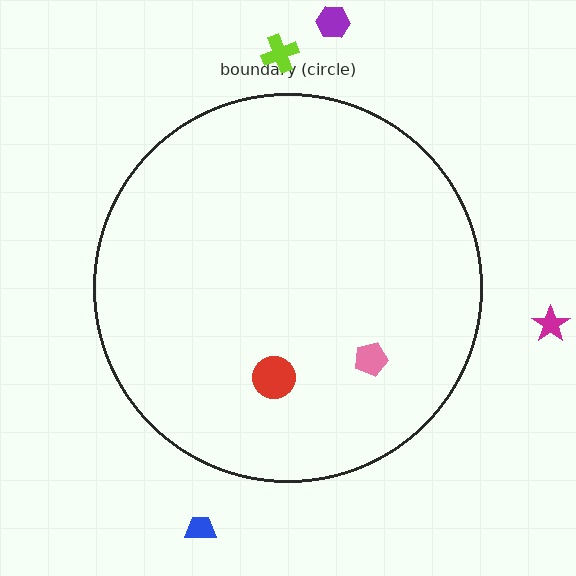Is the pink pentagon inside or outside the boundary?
Inside.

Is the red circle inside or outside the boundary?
Inside.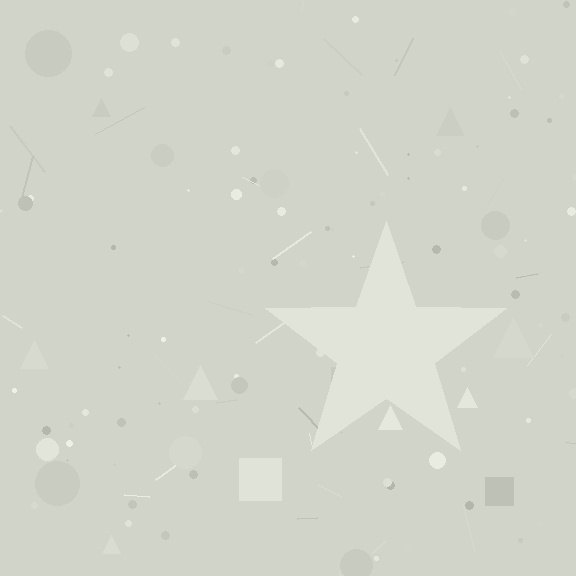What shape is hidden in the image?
A star is hidden in the image.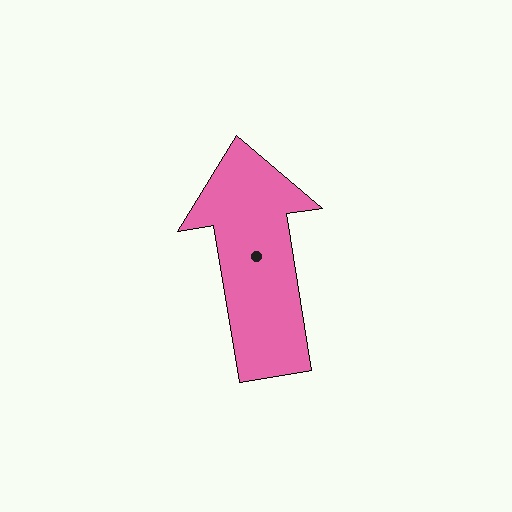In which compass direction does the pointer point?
North.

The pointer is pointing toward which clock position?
Roughly 12 o'clock.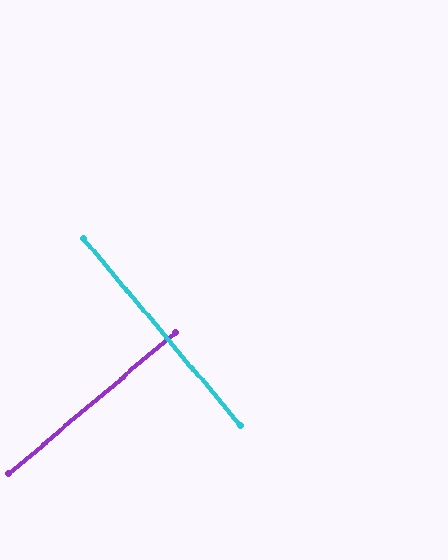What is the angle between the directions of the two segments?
Approximately 90 degrees.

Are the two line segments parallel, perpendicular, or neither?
Perpendicular — they meet at approximately 90°.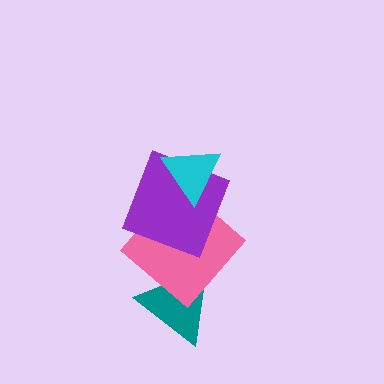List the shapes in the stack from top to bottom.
From top to bottom: the cyan triangle, the purple square, the pink diamond, the teal triangle.